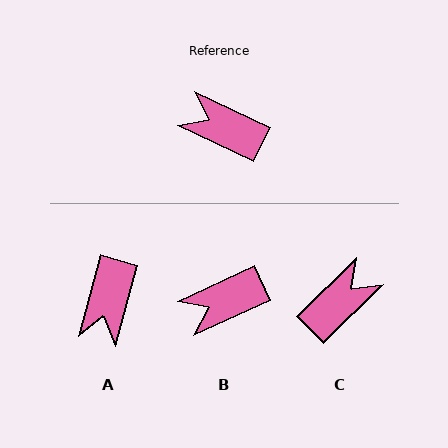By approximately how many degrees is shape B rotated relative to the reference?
Approximately 50 degrees counter-clockwise.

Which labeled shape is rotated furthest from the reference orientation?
C, about 110 degrees away.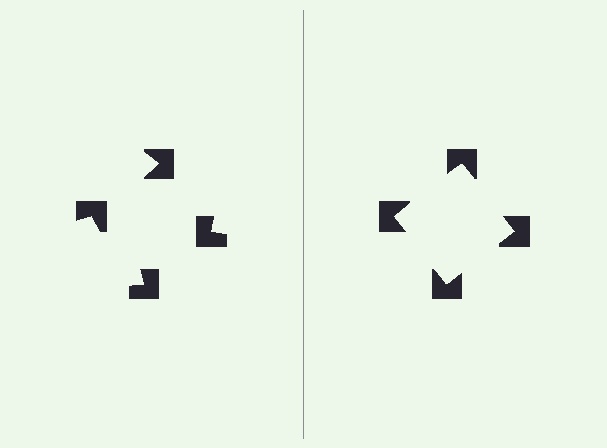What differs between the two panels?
The notched squares are positioned identically on both sides; only the wedge orientations differ. On the right they align to a square; on the left they are misaligned.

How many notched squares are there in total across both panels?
8 — 4 on each side.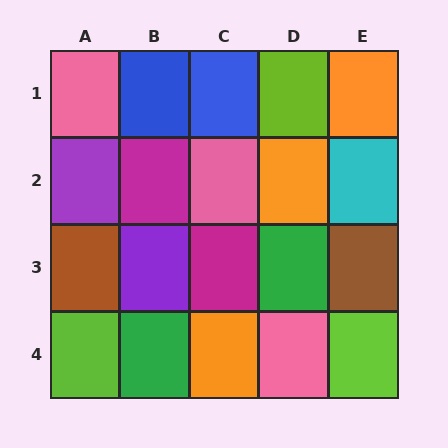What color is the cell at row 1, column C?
Blue.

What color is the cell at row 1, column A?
Pink.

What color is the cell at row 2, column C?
Pink.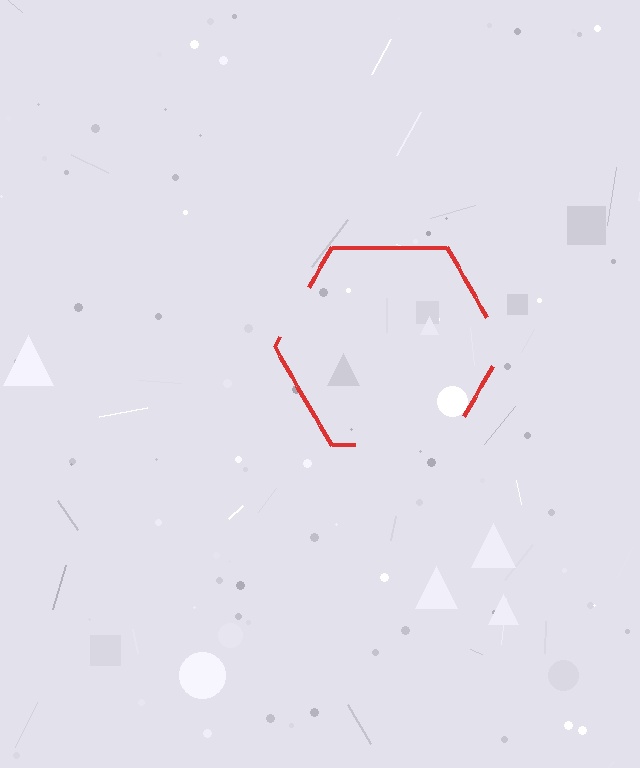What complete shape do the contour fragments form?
The contour fragments form a hexagon.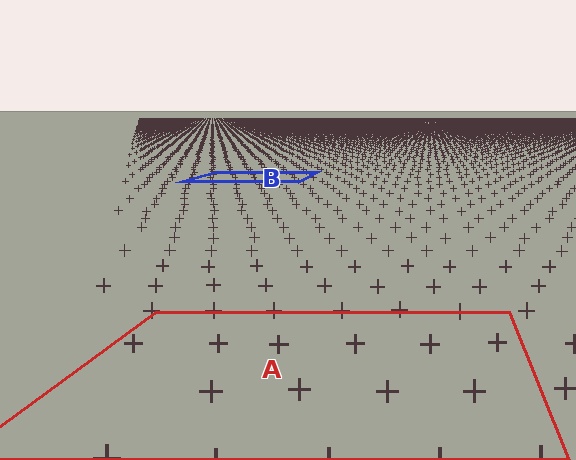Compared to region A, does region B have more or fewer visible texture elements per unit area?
Region B has more texture elements per unit area — they are packed more densely because it is farther away.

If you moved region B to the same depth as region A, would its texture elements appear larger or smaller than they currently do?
They would appear larger. At a closer depth, the same texture elements are projected at a bigger on-screen size.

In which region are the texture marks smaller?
The texture marks are smaller in region B, because it is farther away.